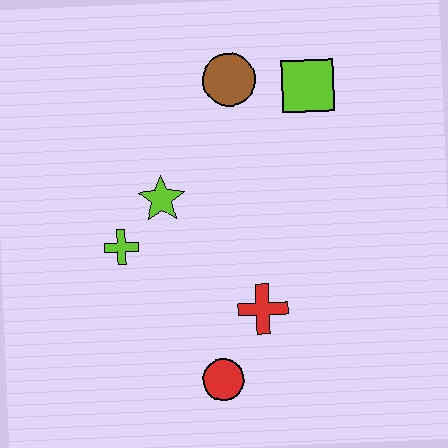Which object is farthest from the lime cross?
The lime square is farthest from the lime cross.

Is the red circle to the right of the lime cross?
Yes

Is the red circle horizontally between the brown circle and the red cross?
No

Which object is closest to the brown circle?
The lime square is closest to the brown circle.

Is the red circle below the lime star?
Yes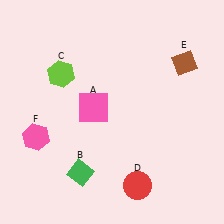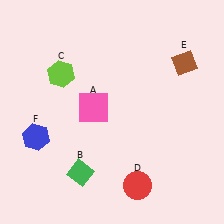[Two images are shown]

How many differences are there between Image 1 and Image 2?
There is 1 difference between the two images.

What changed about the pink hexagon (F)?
In Image 1, F is pink. In Image 2, it changed to blue.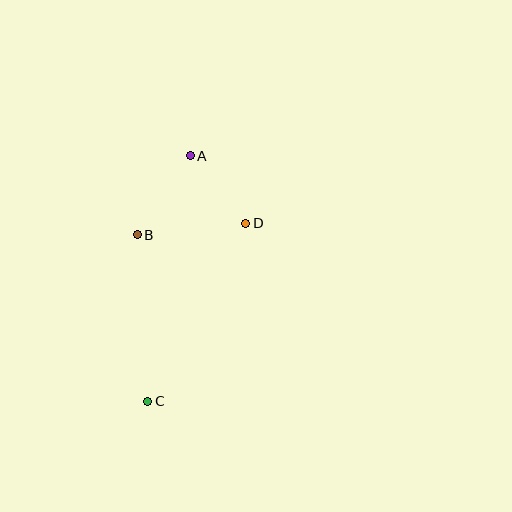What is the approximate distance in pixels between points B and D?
The distance between B and D is approximately 109 pixels.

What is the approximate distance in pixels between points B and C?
The distance between B and C is approximately 167 pixels.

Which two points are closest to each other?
Points A and D are closest to each other.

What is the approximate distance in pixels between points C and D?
The distance between C and D is approximately 203 pixels.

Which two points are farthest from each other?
Points A and C are farthest from each other.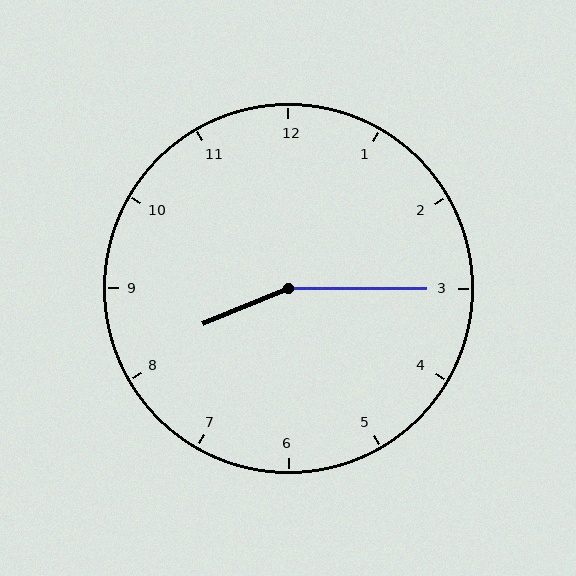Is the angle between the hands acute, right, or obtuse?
It is obtuse.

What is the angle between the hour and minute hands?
Approximately 158 degrees.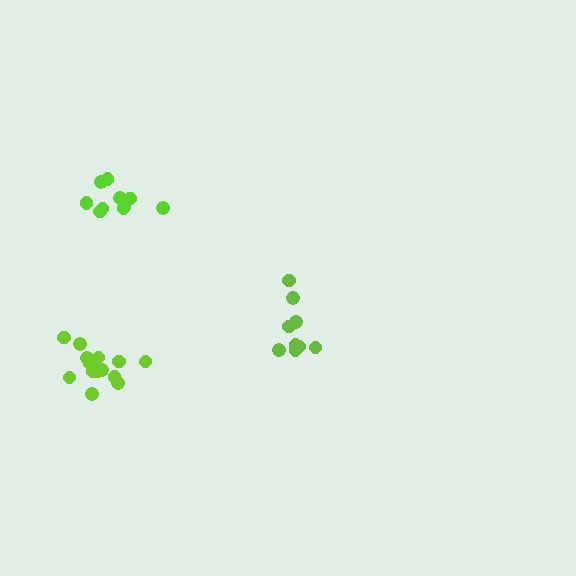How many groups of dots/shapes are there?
There are 3 groups.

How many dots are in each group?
Group 1: 10 dots, Group 2: 9 dots, Group 3: 14 dots (33 total).